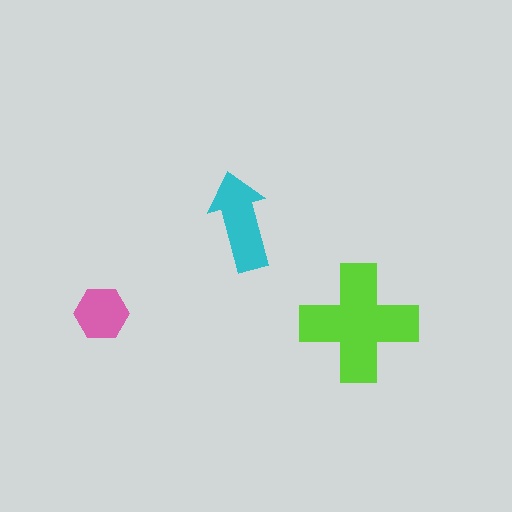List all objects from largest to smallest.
The lime cross, the cyan arrow, the pink hexagon.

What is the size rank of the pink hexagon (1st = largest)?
3rd.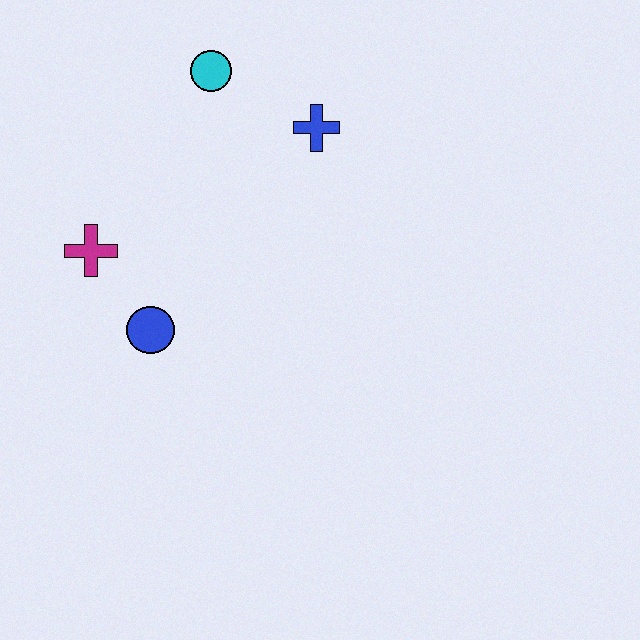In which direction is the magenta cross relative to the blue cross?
The magenta cross is to the left of the blue cross.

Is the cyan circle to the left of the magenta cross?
No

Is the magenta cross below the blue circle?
No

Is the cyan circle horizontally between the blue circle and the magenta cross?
No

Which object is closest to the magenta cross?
The blue circle is closest to the magenta cross.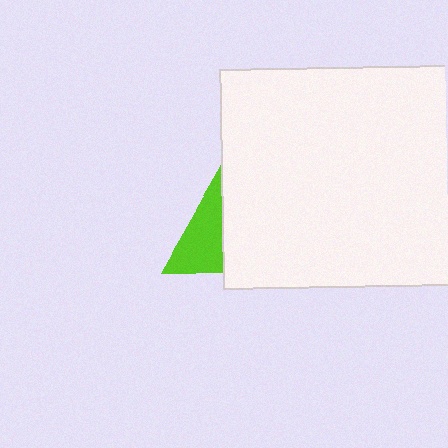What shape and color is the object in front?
The object in front is a white rectangle.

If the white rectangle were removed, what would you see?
You would see the complete lime triangle.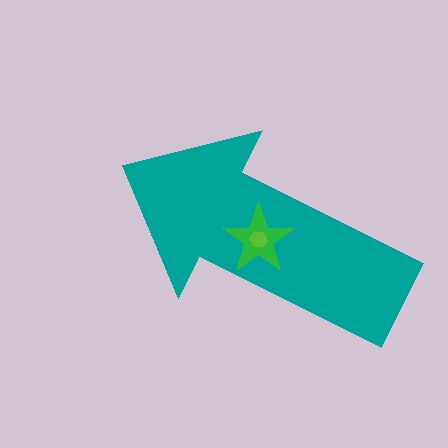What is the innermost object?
The lime hexagon.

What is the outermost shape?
The teal arrow.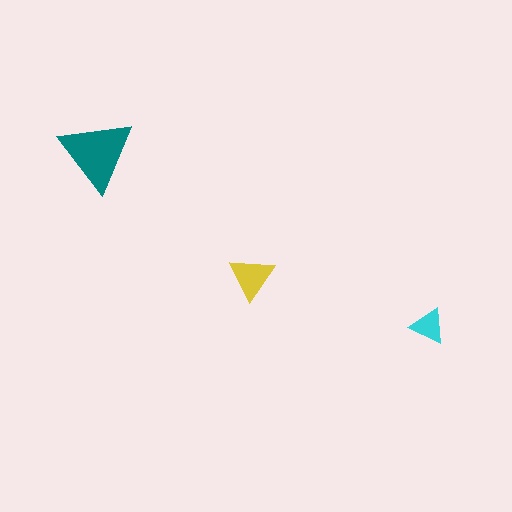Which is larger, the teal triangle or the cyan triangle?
The teal one.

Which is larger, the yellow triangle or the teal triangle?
The teal one.